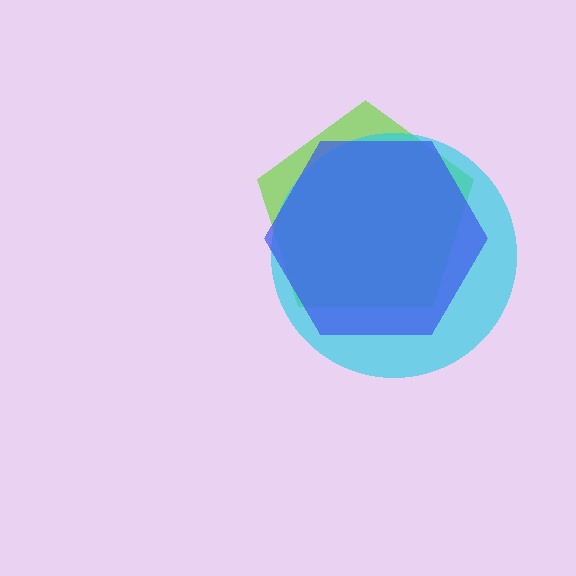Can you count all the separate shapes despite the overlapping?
Yes, there are 3 separate shapes.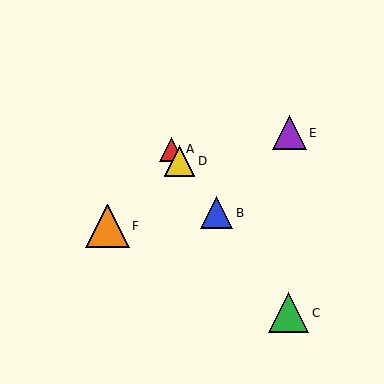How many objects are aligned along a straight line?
4 objects (A, B, C, D) are aligned along a straight line.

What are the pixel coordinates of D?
Object D is at (180, 161).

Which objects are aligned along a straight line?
Objects A, B, C, D are aligned along a straight line.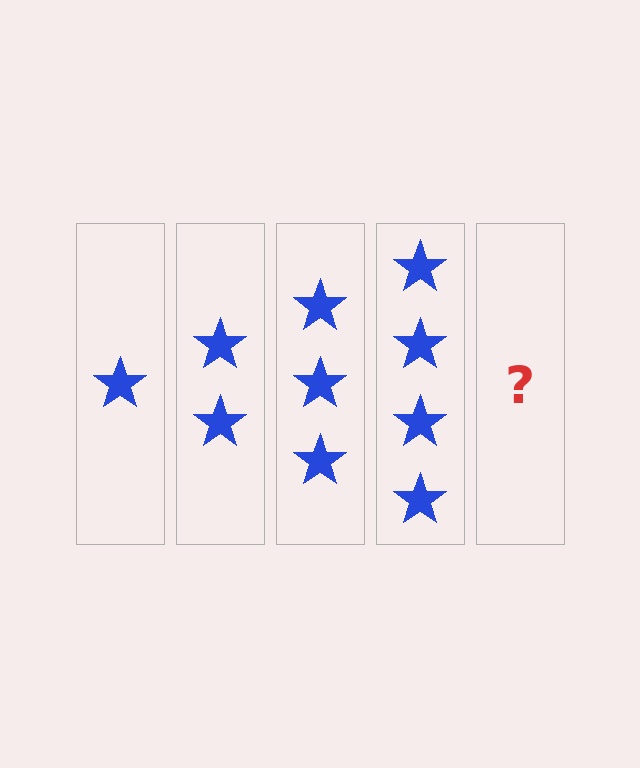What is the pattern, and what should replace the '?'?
The pattern is that each step adds one more star. The '?' should be 5 stars.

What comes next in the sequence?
The next element should be 5 stars.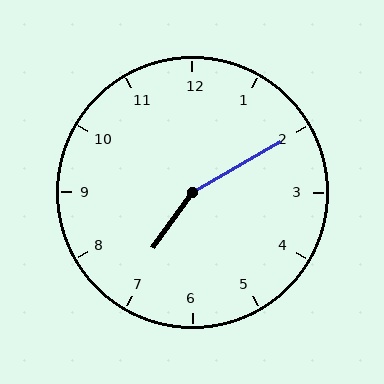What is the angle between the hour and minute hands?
Approximately 155 degrees.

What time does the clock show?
7:10.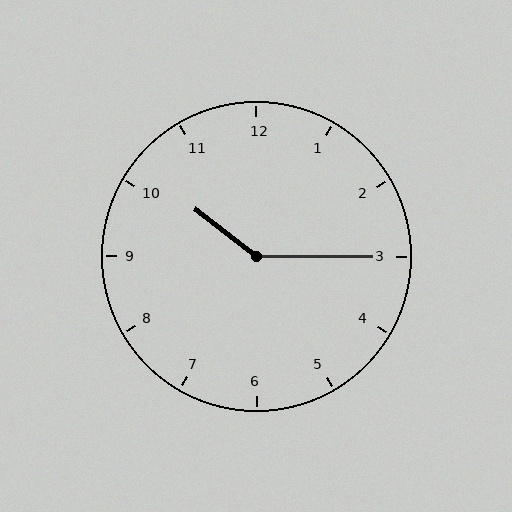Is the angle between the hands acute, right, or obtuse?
It is obtuse.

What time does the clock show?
10:15.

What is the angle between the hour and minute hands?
Approximately 142 degrees.